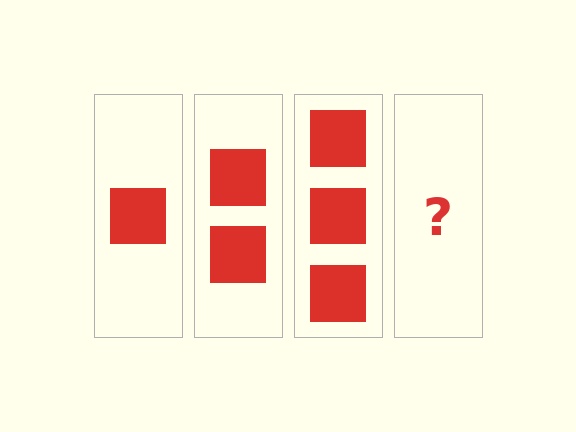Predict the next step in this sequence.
The next step is 4 squares.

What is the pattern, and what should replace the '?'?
The pattern is that each step adds one more square. The '?' should be 4 squares.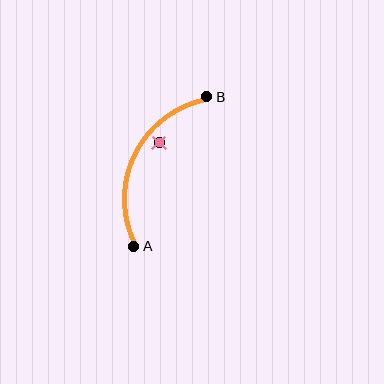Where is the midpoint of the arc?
The arc midpoint is the point on the curve farthest from the straight line joining A and B. It sits to the left of that line.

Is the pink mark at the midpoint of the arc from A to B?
No — the pink mark does not lie on the arc at all. It sits slightly inside the curve.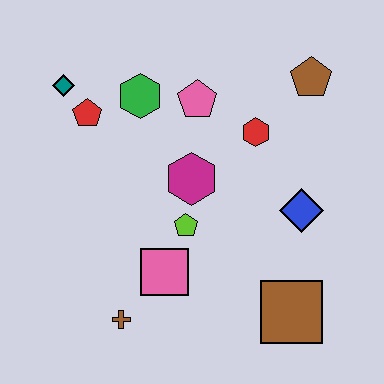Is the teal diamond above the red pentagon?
Yes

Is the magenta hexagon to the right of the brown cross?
Yes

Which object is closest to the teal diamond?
The red pentagon is closest to the teal diamond.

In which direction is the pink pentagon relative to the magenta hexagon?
The pink pentagon is above the magenta hexagon.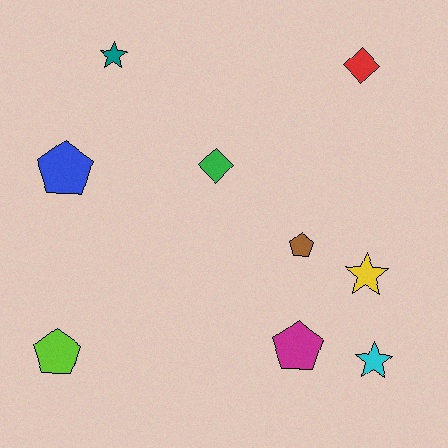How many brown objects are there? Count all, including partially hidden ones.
There is 1 brown object.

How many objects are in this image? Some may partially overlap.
There are 9 objects.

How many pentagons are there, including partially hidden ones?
There are 4 pentagons.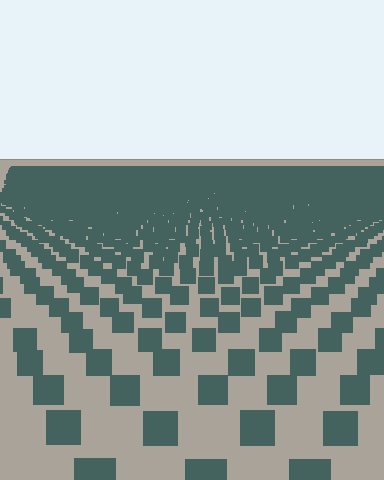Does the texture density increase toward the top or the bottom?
Density increases toward the top.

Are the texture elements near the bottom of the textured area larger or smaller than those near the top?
Larger. Near the bottom, elements are closer to the viewer and appear at a bigger on-screen size.